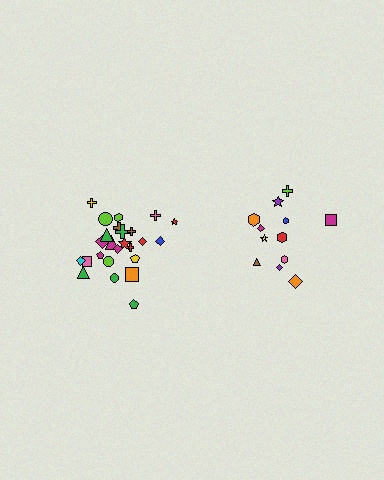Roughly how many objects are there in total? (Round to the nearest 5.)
Roughly 35 objects in total.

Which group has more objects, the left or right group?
The left group.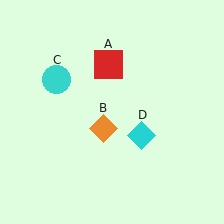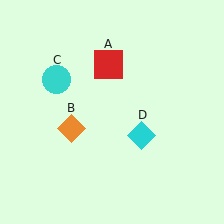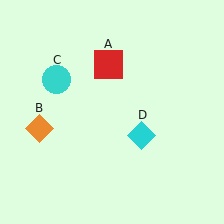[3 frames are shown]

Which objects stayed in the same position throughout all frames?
Red square (object A) and cyan circle (object C) and cyan diamond (object D) remained stationary.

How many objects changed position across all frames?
1 object changed position: orange diamond (object B).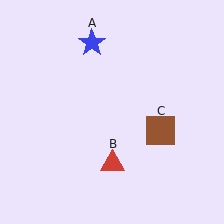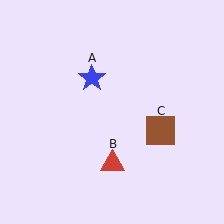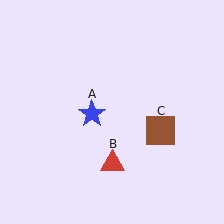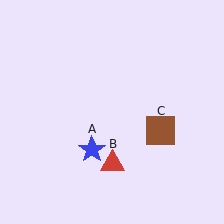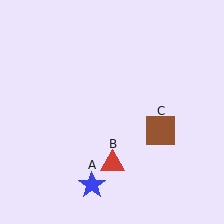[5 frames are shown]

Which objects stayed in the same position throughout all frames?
Red triangle (object B) and brown square (object C) remained stationary.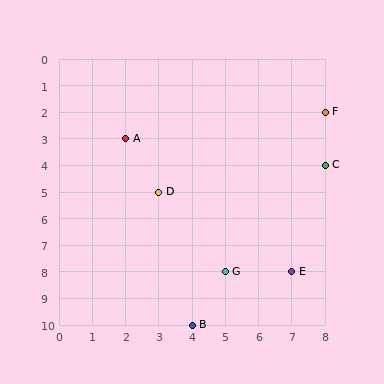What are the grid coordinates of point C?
Point C is at grid coordinates (8, 4).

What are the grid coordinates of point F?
Point F is at grid coordinates (8, 2).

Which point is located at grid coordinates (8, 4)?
Point C is at (8, 4).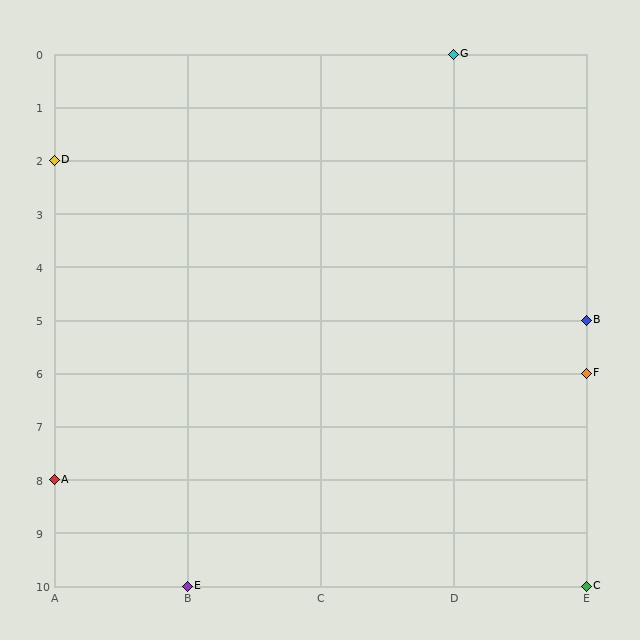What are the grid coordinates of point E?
Point E is at grid coordinates (B, 10).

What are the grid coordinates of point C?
Point C is at grid coordinates (E, 10).